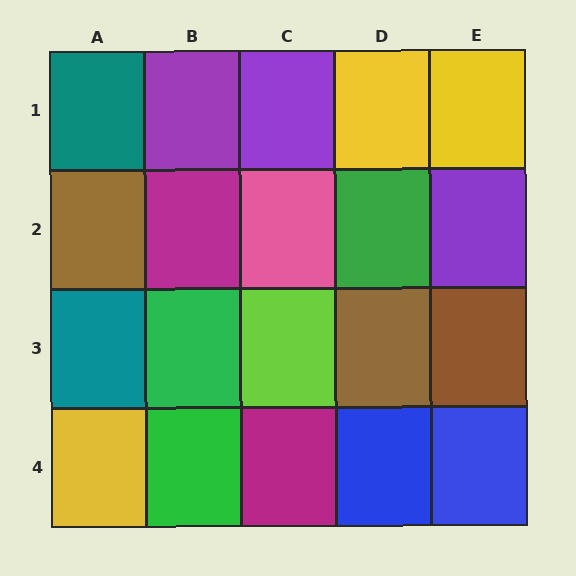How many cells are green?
3 cells are green.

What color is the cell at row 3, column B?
Green.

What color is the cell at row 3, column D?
Brown.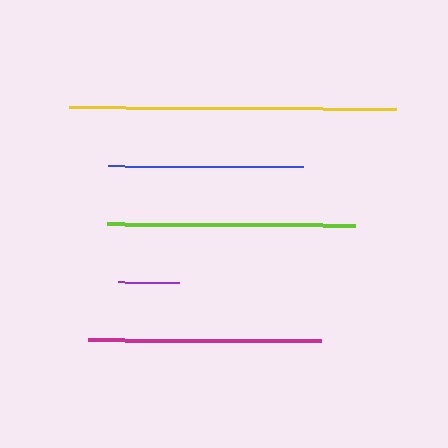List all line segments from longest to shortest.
From longest to shortest: yellow, lime, magenta, blue, purple.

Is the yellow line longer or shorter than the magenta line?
The yellow line is longer than the magenta line.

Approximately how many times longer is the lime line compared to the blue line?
The lime line is approximately 1.3 times the length of the blue line.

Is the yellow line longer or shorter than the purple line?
The yellow line is longer than the purple line.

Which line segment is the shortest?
The purple line is the shortest at approximately 61 pixels.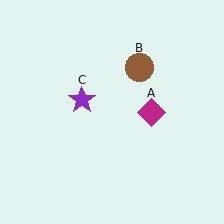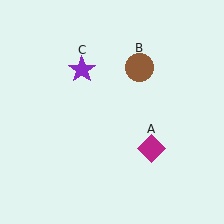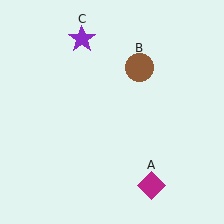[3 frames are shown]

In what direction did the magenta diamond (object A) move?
The magenta diamond (object A) moved down.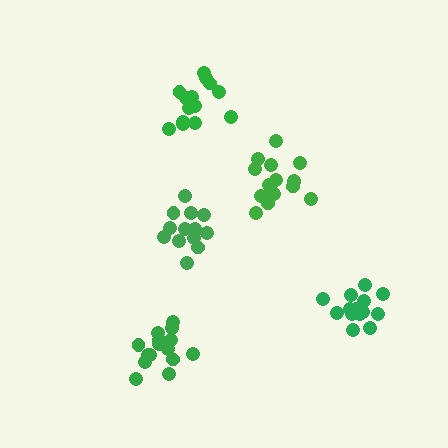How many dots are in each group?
Group 1: 13 dots, Group 2: 14 dots, Group 3: 15 dots, Group 4: 17 dots, Group 5: 15 dots (74 total).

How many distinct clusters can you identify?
There are 5 distinct clusters.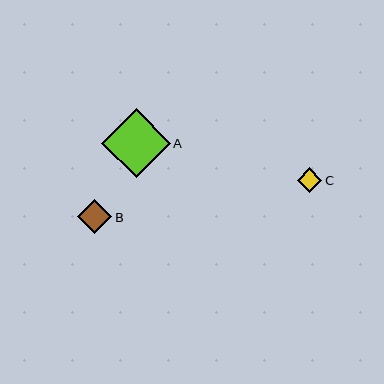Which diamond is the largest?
Diamond A is the largest with a size of approximately 69 pixels.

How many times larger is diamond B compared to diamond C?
Diamond B is approximately 1.4 times the size of diamond C.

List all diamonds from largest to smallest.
From largest to smallest: A, B, C.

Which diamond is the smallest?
Diamond C is the smallest with a size of approximately 24 pixels.